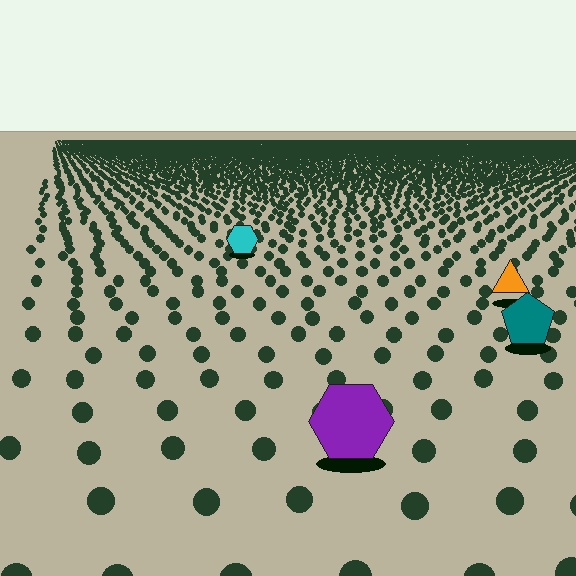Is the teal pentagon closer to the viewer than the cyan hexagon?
Yes. The teal pentagon is closer — you can tell from the texture gradient: the ground texture is coarser near it.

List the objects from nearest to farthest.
From nearest to farthest: the purple hexagon, the teal pentagon, the orange triangle, the cyan hexagon.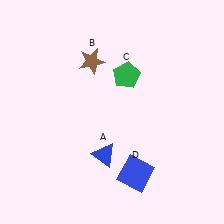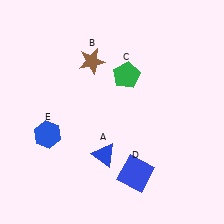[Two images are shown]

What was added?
A blue hexagon (E) was added in Image 2.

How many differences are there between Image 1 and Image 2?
There is 1 difference between the two images.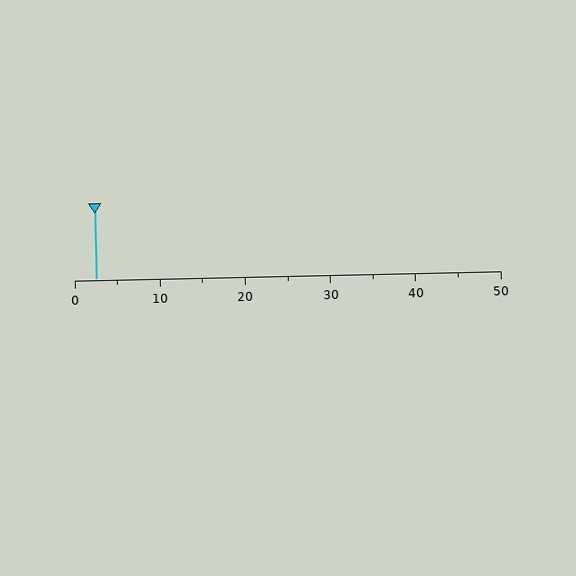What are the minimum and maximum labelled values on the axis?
The axis runs from 0 to 50.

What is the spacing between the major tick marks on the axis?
The major ticks are spaced 10 apart.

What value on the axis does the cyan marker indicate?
The marker indicates approximately 2.5.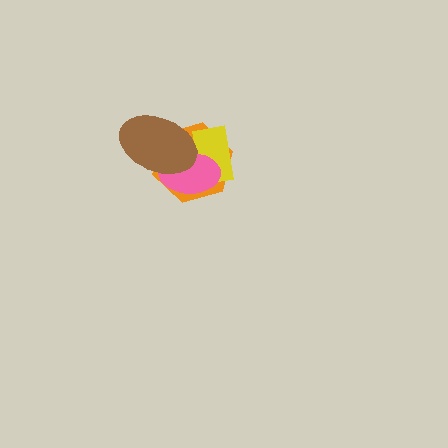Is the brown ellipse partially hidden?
No, no other shape covers it.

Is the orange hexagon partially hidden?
Yes, it is partially covered by another shape.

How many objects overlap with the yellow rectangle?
3 objects overlap with the yellow rectangle.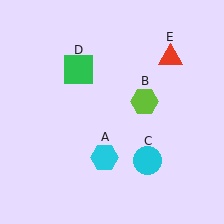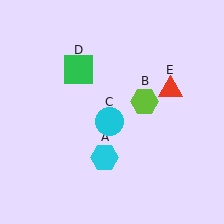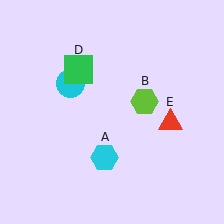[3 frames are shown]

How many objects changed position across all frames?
2 objects changed position: cyan circle (object C), red triangle (object E).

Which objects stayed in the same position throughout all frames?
Cyan hexagon (object A) and lime hexagon (object B) and green square (object D) remained stationary.